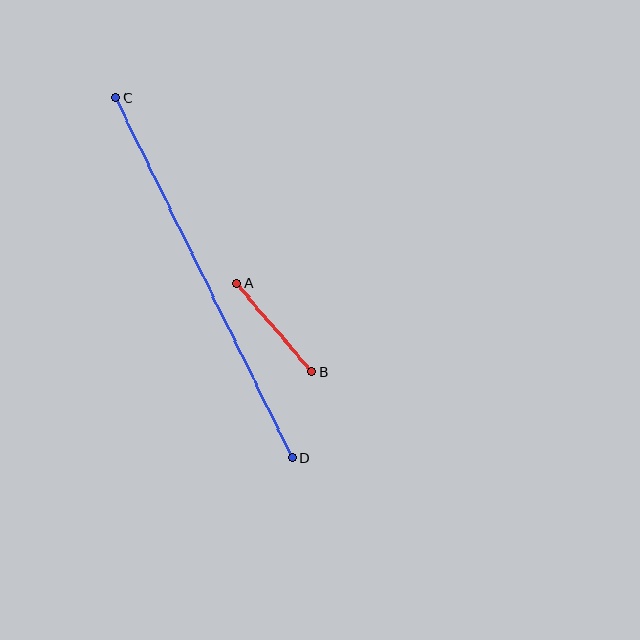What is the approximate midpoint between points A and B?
The midpoint is at approximately (274, 327) pixels.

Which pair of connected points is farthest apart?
Points C and D are farthest apart.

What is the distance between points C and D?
The distance is approximately 401 pixels.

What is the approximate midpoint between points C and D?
The midpoint is at approximately (204, 278) pixels.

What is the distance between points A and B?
The distance is approximately 116 pixels.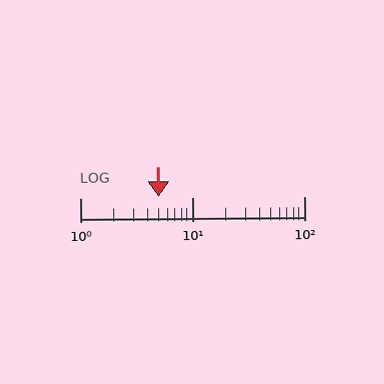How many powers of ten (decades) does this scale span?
The scale spans 2 decades, from 1 to 100.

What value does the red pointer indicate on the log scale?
The pointer indicates approximately 5.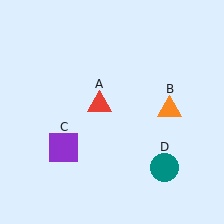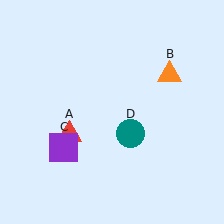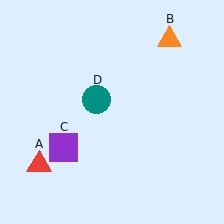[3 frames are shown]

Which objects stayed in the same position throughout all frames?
Purple square (object C) remained stationary.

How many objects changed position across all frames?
3 objects changed position: red triangle (object A), orange triangle (object B), teal circle (object D).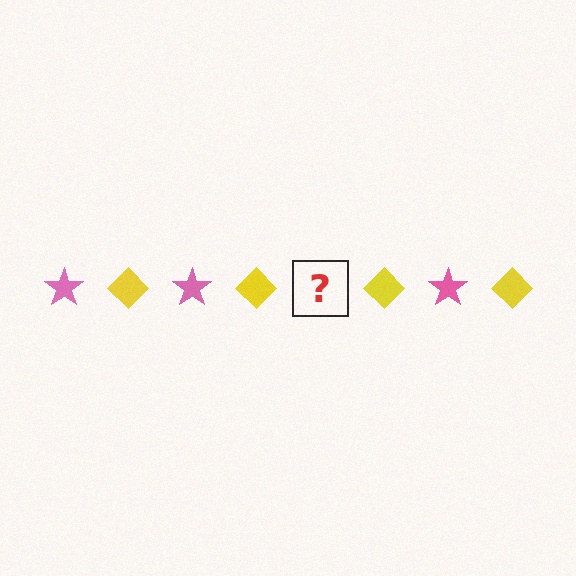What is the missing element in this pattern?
The missing element is a pink star.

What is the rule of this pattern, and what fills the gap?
The rule is that the pattern alternates between pink star and yellow diamond. The gap should be filled with a pink star.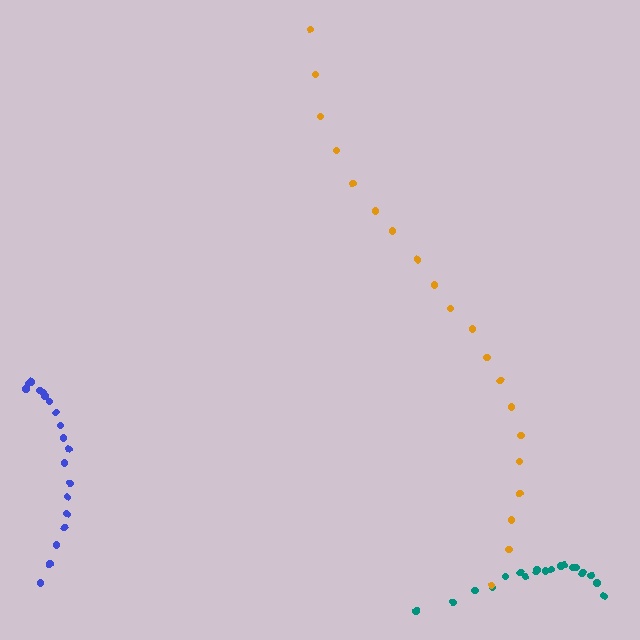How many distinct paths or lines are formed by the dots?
There are 3 distinct paths.